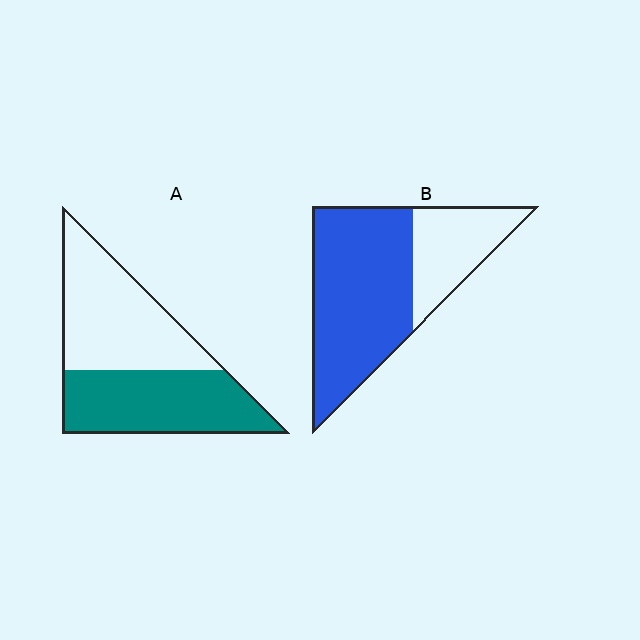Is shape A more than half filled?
Roughly half.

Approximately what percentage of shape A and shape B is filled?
A is approximately 50% and B is approximately 70%.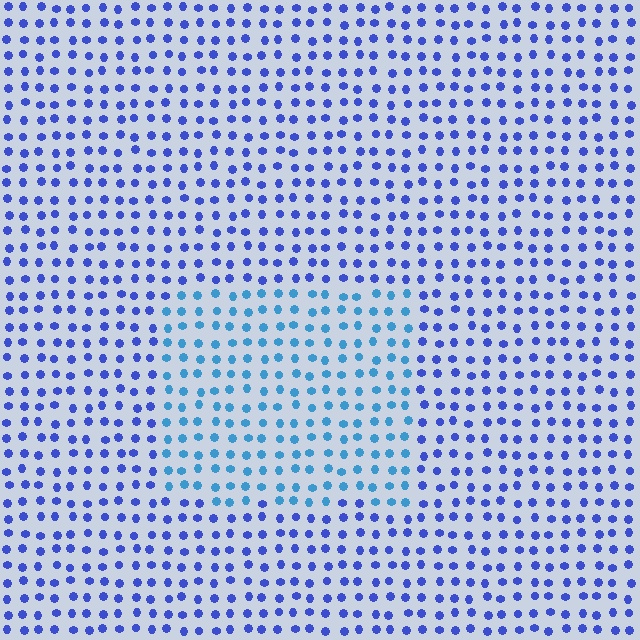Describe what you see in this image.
The image is filled with small blue elements in a uniform arrangement. A rectangle-shaped region is visible where the elements are tinted to a slightly different hue, forming a subtle color boundary.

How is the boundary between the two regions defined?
The boundary is defined purely by a slight shift in hue (about 31 degrees). Spacing, size, and orientation are identical on both sides.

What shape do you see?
I see a rectangle.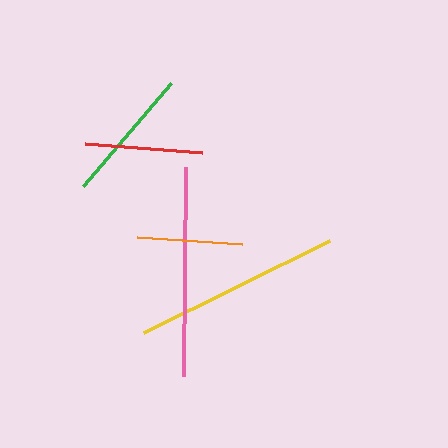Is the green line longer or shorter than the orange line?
The green line is longer than the orange line.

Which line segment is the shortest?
The orange line is the shortest at approximately 105 pixels.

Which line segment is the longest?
The pink line is the longest at approximately 209 pixels.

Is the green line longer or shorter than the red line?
The green line is longer than the red line.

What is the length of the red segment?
The red segment is approximately 118 pixels long.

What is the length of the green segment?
The green segment is approximately 136 pixels long.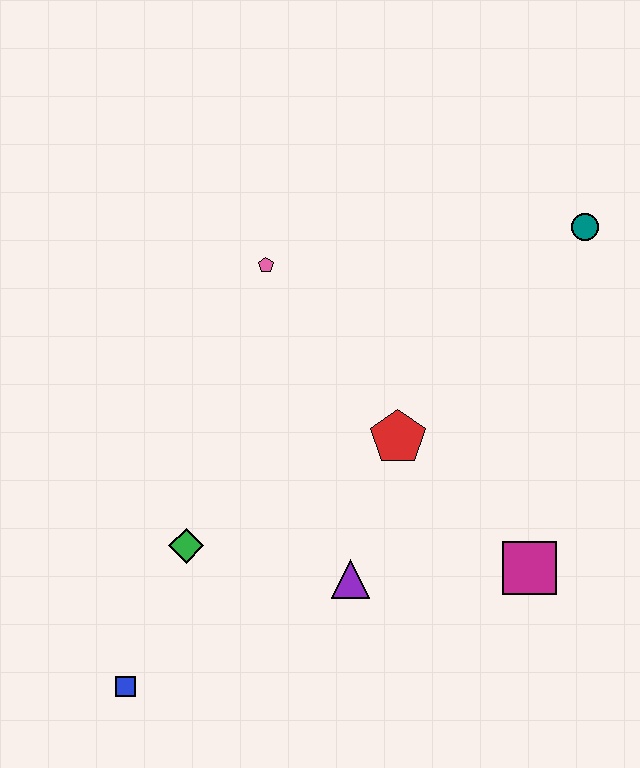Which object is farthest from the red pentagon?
The blue square is farthest from the red pentagon.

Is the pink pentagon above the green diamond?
Yes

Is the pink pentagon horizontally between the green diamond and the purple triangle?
Yes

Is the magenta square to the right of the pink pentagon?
Yes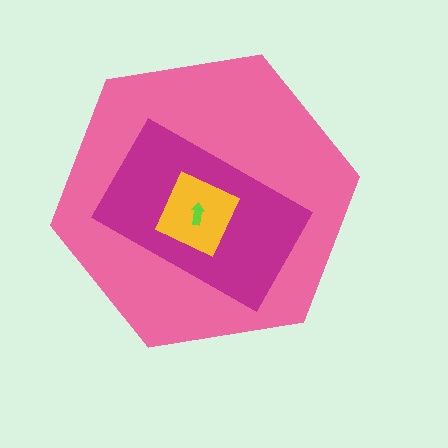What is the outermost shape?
The pink hexagon.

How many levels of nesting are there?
4.